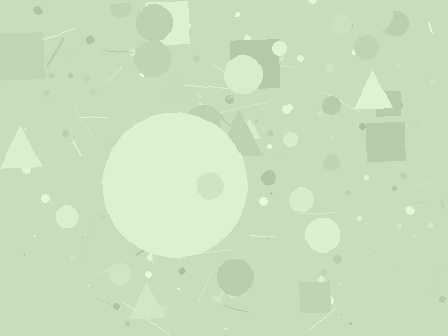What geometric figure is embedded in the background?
A circle is embedded in the background.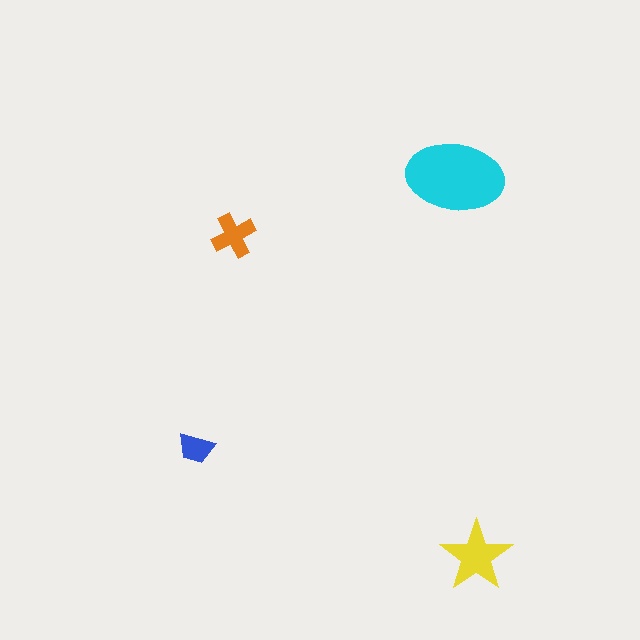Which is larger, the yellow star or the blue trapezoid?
The yellow star.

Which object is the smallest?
The blue trapezoid.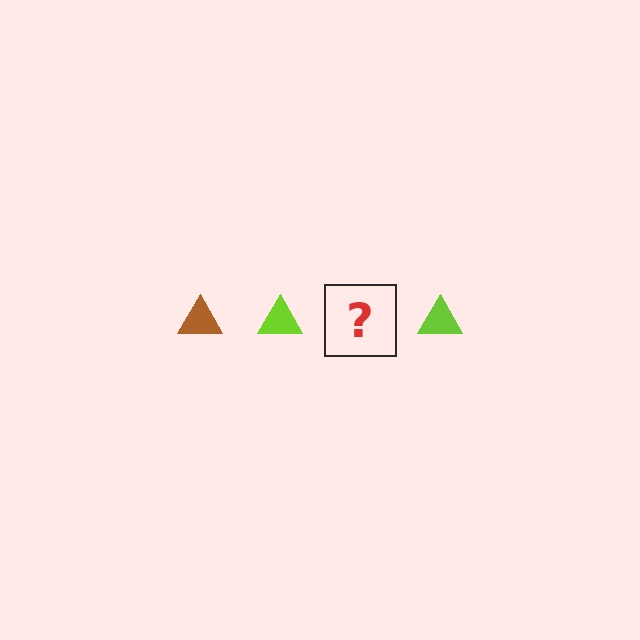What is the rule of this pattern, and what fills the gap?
The rule is that the pattern cycles through brown, lime triangles. The gap should be filled with a brown triangle.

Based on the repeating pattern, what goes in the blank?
The blank should be a brown triangle.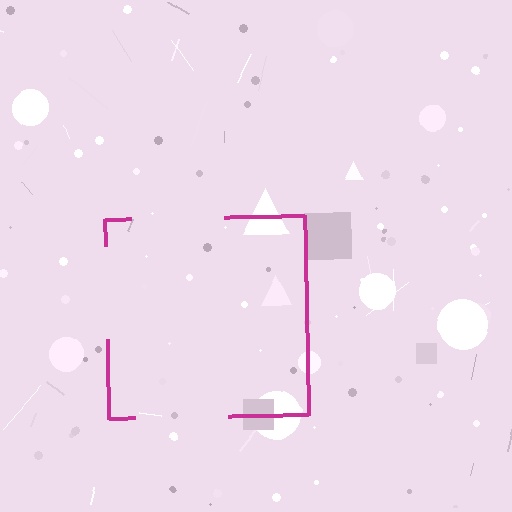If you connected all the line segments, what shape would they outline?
They would outline a square.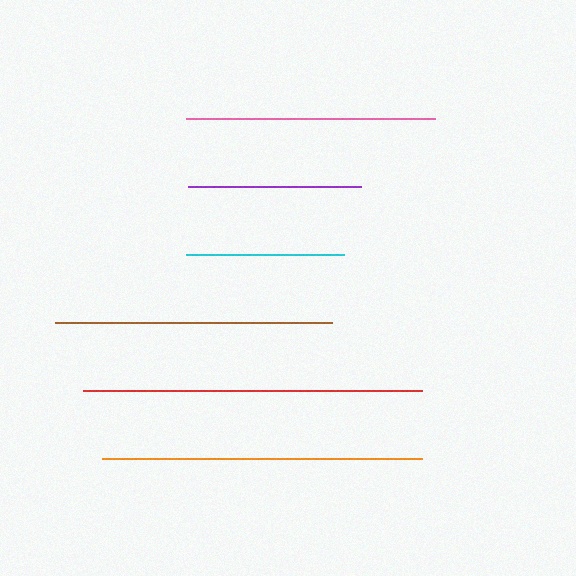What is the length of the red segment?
The red segment is approximately 339 pixels long.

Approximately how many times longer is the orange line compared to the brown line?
The orange line is approximately 1.2 times the length of the brown line.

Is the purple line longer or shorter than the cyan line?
The purple line is longer than the cyan line.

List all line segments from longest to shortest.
From longest to shortest: red, orange, brown, pink, purple, cyan.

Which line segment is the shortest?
The cyan line is the shortest at approximately 159 pixels.